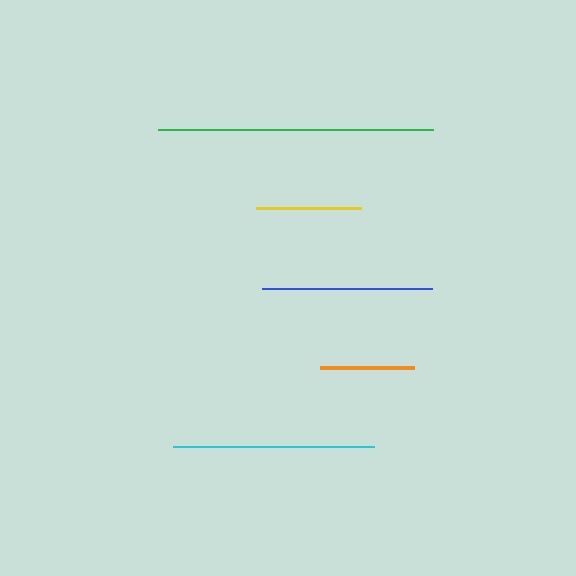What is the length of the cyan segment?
The cyan segment is approximately 200 pixels long.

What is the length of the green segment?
The green segment is approximately 275 pixels long.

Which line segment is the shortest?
The orange line is the shortest at approximately 93 pixels.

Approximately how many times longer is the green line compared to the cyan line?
The green line is approximately 1.4 times the length of the cyan line.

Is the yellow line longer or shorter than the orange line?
The yellow line is longer than the orange line.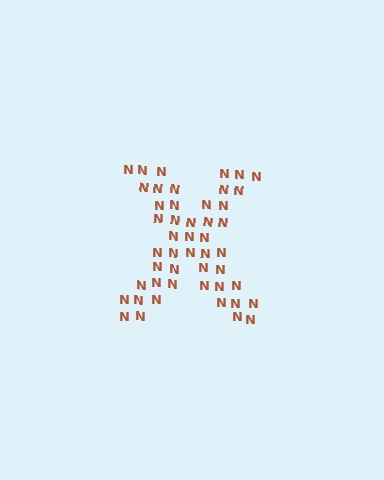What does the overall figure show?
The overall figure shows the letter X.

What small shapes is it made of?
It is made of small letter N's.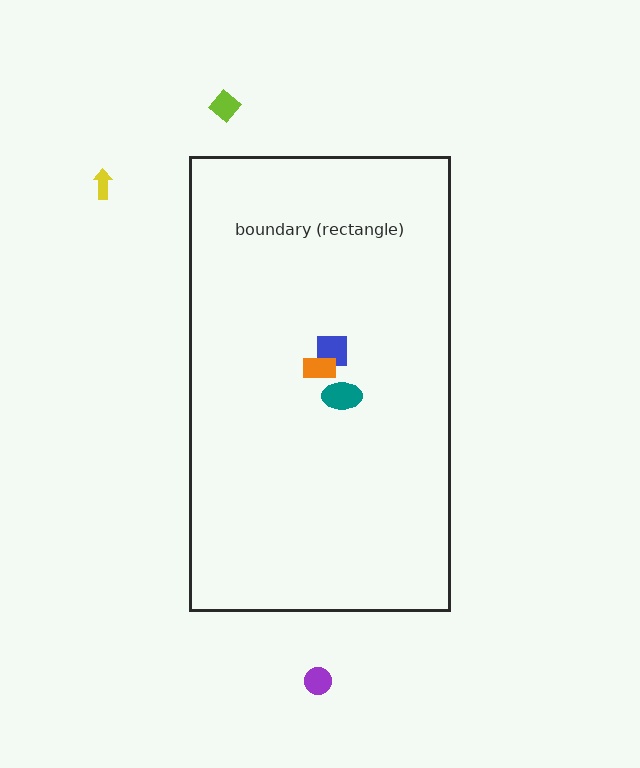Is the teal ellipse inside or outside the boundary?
Inside.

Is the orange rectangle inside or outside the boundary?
Inside.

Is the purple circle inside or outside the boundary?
Outside.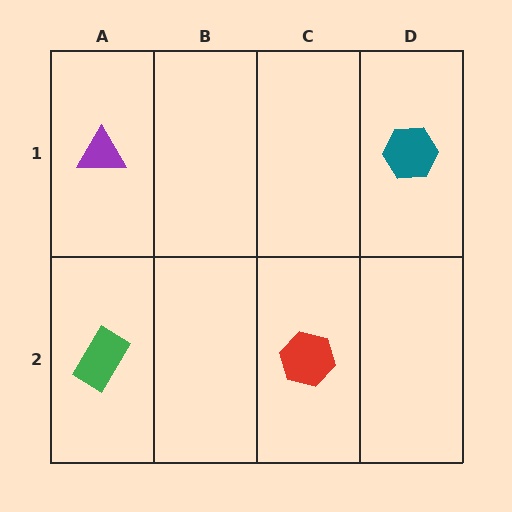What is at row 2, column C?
A red hexagon.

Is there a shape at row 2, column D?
No, that cell is empty.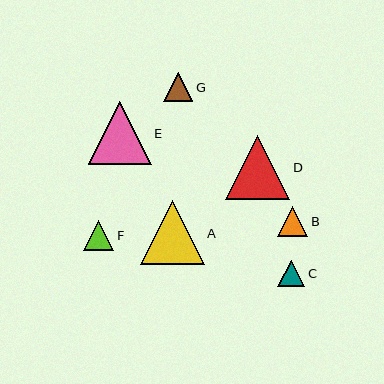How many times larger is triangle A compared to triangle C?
Triangle A is approximately 2.4 times the size of triangle C.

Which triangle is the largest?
Triangle D is the largest with a size of approximately 65 pixels.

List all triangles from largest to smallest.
From largest to smallest: D, A, E, B, F, G, C.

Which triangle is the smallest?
Triangle C is the smallest with a size of approximately 27 pixels.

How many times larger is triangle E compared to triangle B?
Triangle E is approximately 2.1 times the size of triangle B.